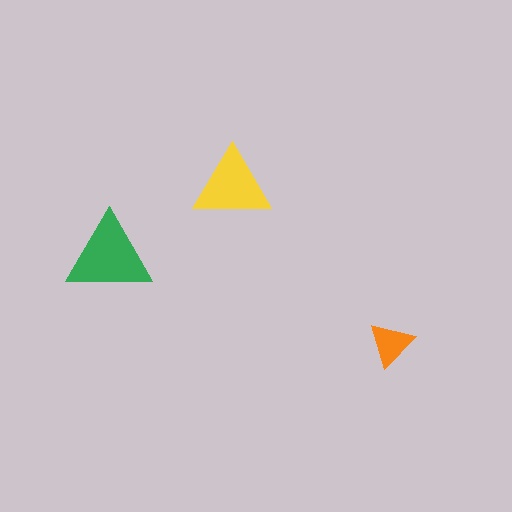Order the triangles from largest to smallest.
the green one, the yellow one, the orange one.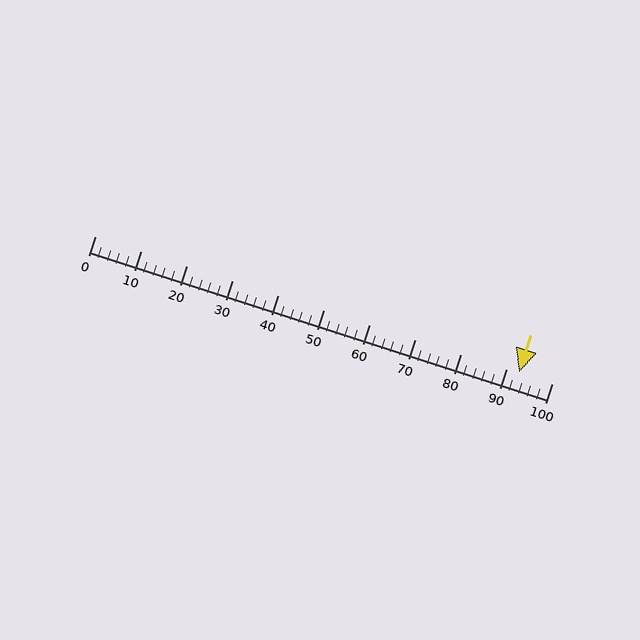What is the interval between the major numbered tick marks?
The major tick marks are spaced 10 units apart.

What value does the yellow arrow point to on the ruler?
The yellow arrow points to approximately 93.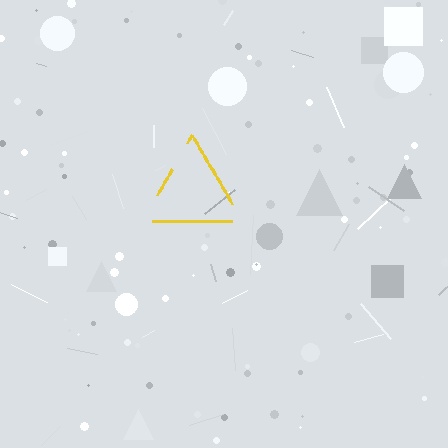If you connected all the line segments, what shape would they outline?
They would outline a triangle.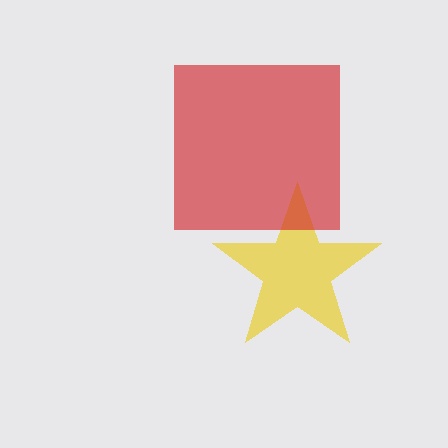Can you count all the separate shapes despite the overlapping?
Yes, there are 2 separate shapes.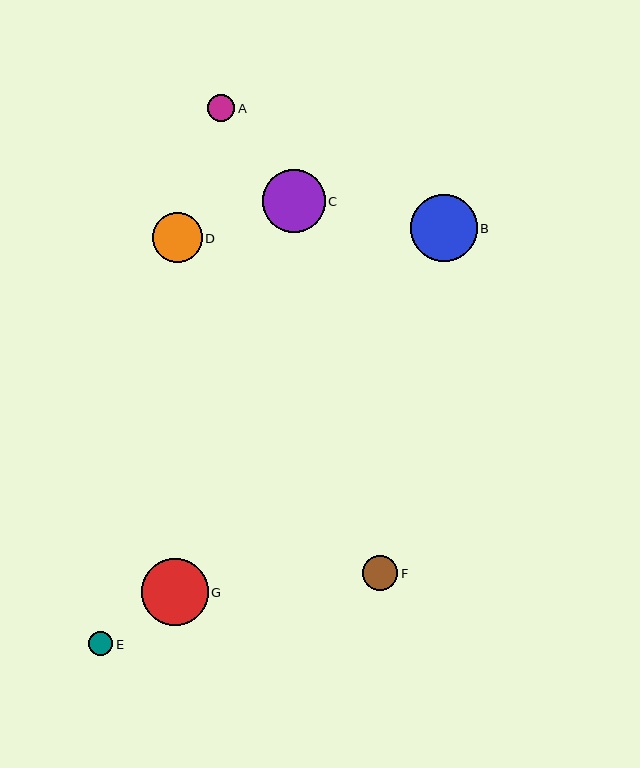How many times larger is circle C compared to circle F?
Circle C is approximately 1.8 times the size of circle F.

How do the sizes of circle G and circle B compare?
Circle G and circle B are approximately the same size.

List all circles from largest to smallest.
From largest to smallest: G, B, C, D, F, A, E.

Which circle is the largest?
Circle G is the largest with a size of approximately 67 pixels.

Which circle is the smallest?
Circle E is the smallest with a size of approximately 24 pixels.